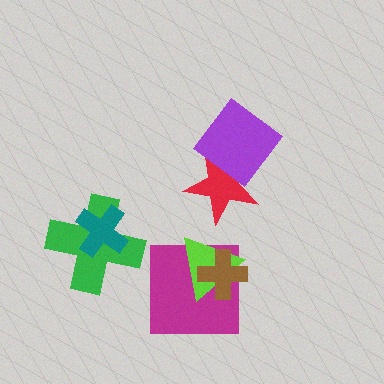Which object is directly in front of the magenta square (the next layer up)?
The lime triangle is directly in front of the magenta square.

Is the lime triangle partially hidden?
Yes, it is partially covered by another shape.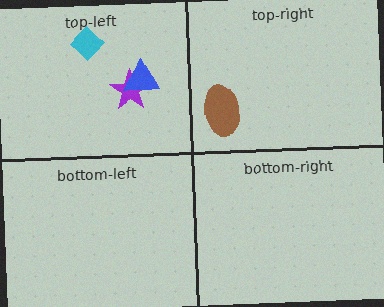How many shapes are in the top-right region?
1.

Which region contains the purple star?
The top-left region.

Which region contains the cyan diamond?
The top-left region.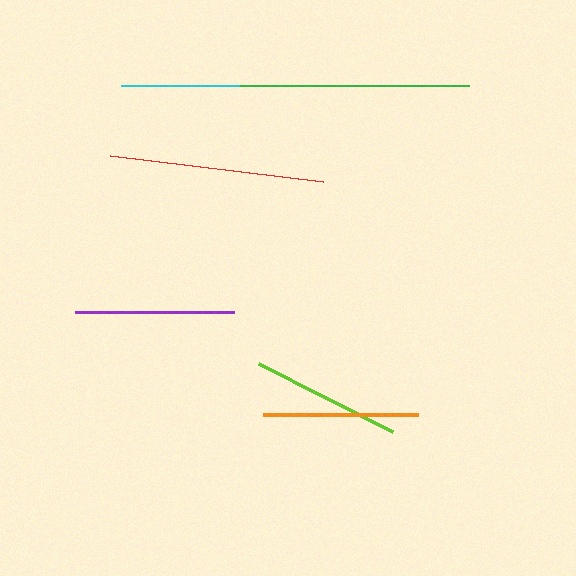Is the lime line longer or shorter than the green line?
The green line is longer than the lime line.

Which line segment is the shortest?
The cyan line is the shortest at approximately 144 pixels.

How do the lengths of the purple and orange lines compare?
The purple and orange lines are approximately the same length.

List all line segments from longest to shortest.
From longest to shortest: green, red, purple, orange, lime, cyan.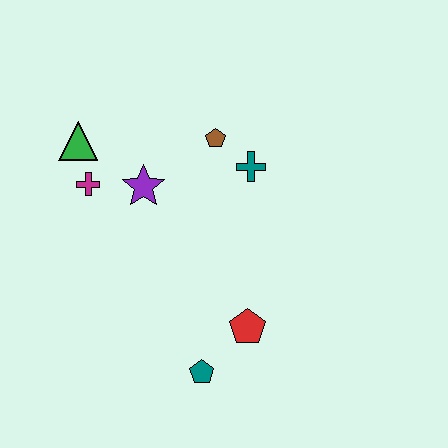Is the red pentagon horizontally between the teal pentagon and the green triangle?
No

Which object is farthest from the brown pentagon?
The teal pentagon is farthest from the brown pentagon.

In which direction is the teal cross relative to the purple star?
The teal cross is to the right of the purple star.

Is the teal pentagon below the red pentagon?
Yes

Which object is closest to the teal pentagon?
The red pentagon is closest to the teal pentagon.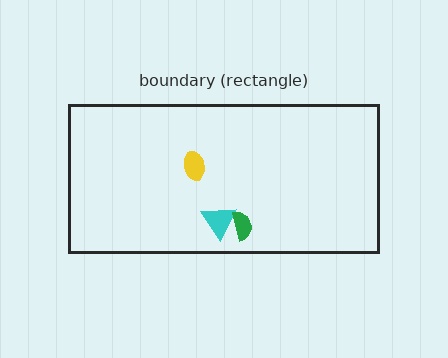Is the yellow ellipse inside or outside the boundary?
Inside.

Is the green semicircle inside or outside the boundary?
Inside.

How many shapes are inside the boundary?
3 inside, 0 outside.